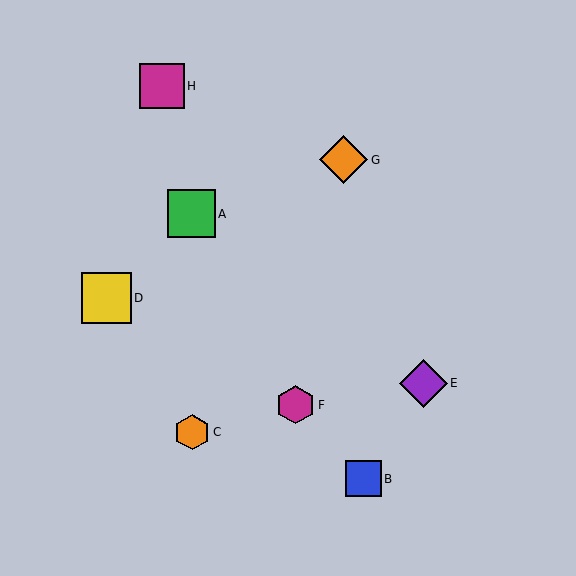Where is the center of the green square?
The center of the green square is at (192, 214).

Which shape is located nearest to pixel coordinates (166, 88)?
The magenta square (labeled H) at (162, 86) is nearest to that location.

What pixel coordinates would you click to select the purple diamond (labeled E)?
Click at (423, 383) to select the purple diamond E.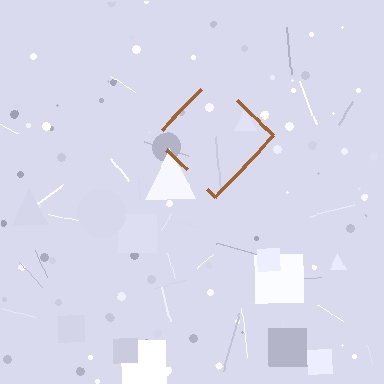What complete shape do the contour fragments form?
The contour fragments form a diamond.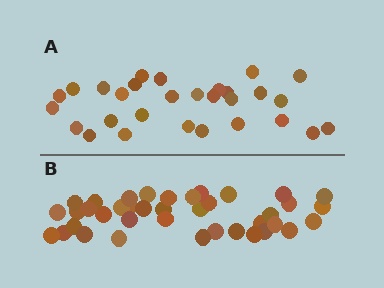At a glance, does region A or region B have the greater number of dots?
Region B (the bottom region) has more dots.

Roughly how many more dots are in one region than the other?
Region B has roughly 10 or so more dots than region A.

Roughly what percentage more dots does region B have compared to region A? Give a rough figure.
About 35% more.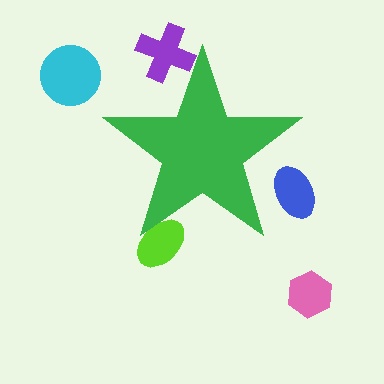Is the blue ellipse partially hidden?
Yes, the blue ellipse is partially hidden behind the green star.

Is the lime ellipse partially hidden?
Yes, the lime ellipse is partially hidden behind the green star.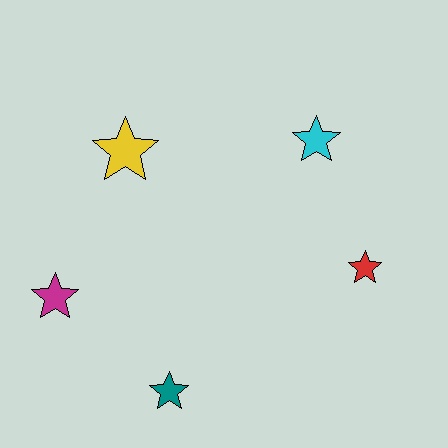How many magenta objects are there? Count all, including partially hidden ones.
There is 1 magenta object.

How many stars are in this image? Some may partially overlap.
There are 5 stars.